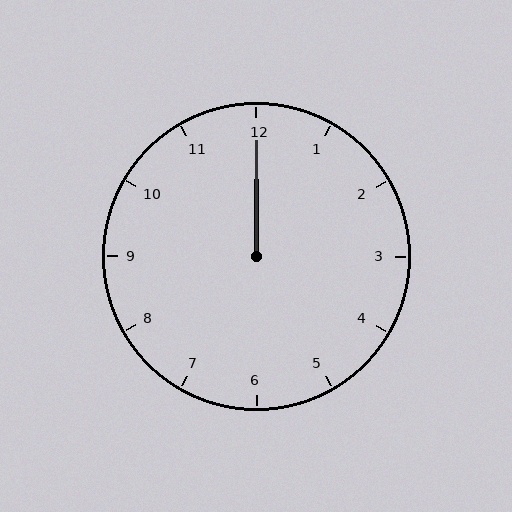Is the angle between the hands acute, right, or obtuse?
It is acute.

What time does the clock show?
12:00.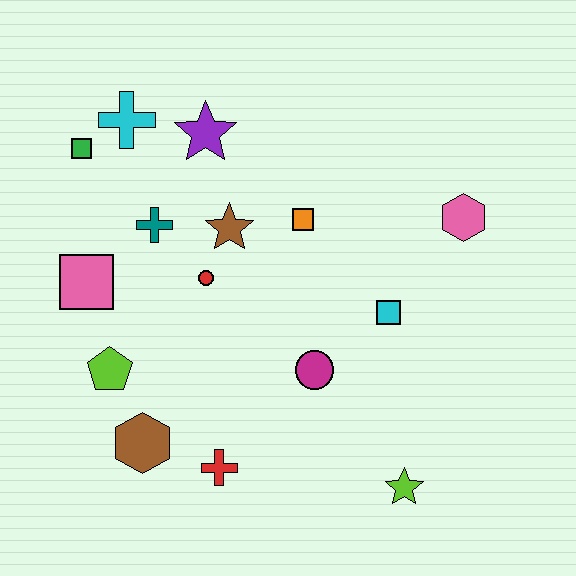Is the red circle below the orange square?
Yes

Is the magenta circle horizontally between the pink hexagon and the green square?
Yes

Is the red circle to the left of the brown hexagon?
No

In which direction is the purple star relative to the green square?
The purple star is to the right of the green square.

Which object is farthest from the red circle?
The lime star is farthest from the red circle.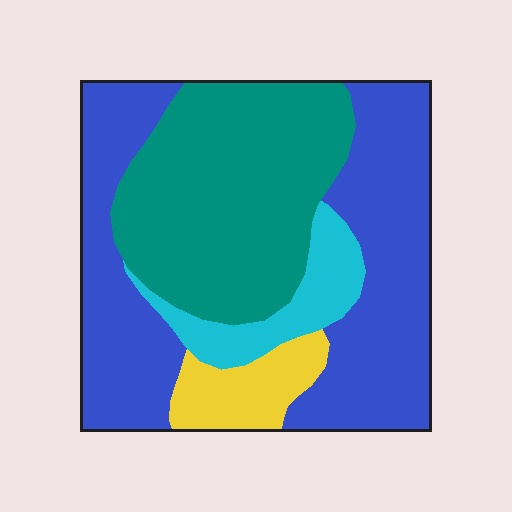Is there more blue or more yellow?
Blue.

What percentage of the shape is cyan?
Cyan takes up about one tenth (1/10) of the shape.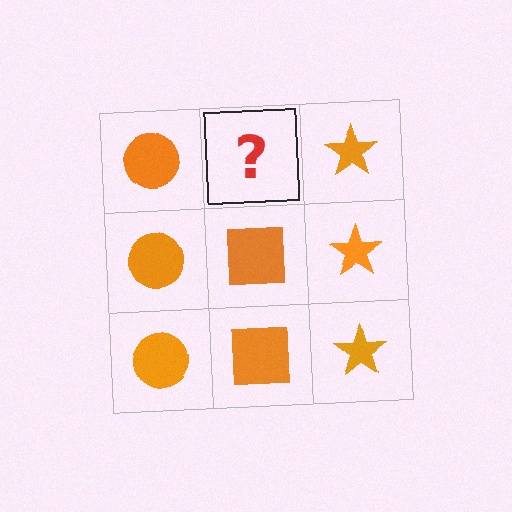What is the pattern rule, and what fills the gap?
The rule is that each column has a consistent shape. The gap should be filled with an orange square.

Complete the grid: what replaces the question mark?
The question mark should be replaced with an orange square.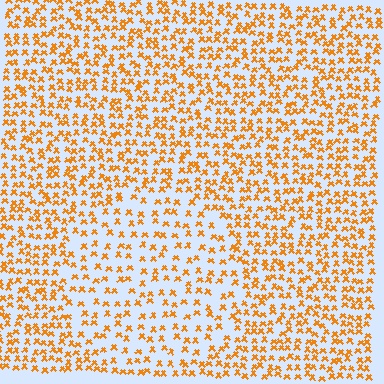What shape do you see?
I see a circle.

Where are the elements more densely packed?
The elements are more densely packed outside the circle boundary.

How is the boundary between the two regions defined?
The boundary is defined by a change in element density (approximately 1.7x ratio). All elements are the same color, size, and shape.